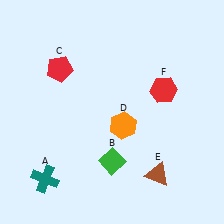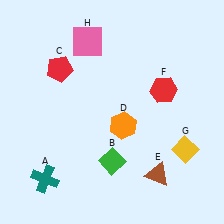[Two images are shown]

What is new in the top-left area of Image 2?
A pink square (H) was added in the top-left area of Image 2.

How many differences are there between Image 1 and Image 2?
There are 2 differences between the two images.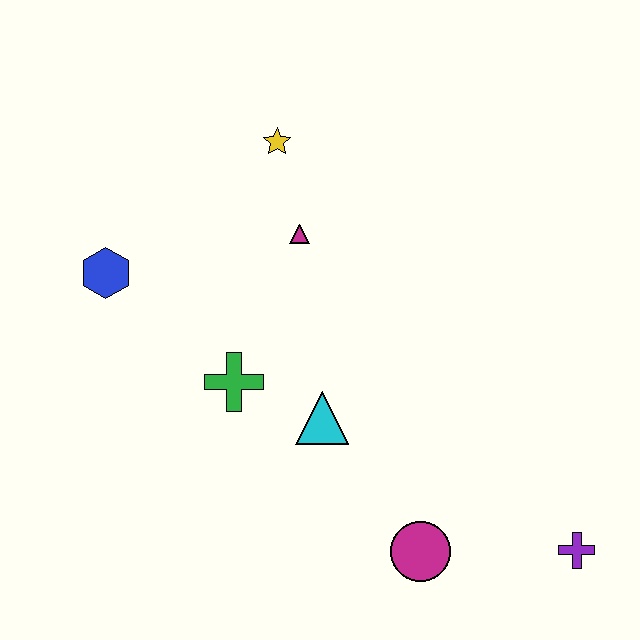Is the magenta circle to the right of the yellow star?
Yes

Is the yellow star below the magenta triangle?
No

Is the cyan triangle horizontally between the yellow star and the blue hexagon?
No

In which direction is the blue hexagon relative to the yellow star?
The blue hexagon is to the left of the yellow star.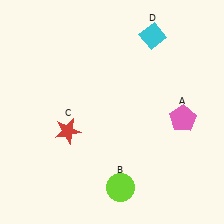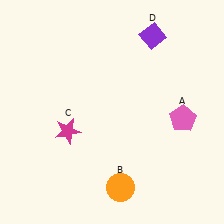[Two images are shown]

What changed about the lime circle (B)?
In Image 1, B is lime. In Image 2, it changed to orange.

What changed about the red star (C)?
In Image 1, C is red. In Image 2, it changed to magenta.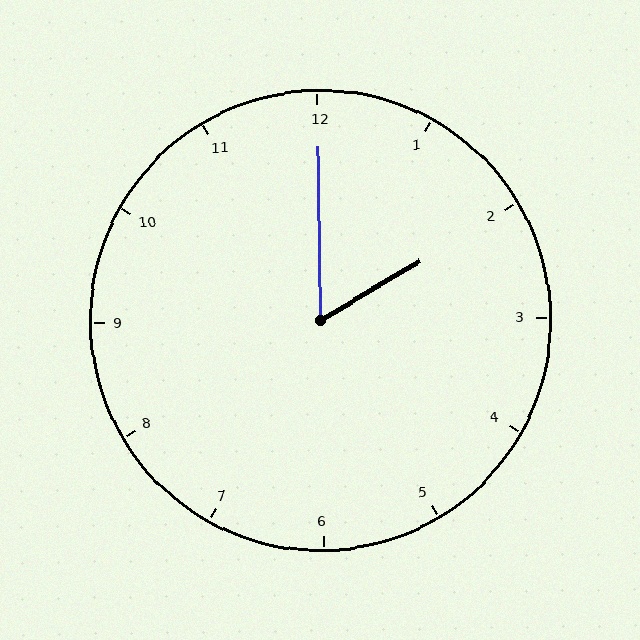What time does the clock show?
2:00.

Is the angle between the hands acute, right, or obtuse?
It is acute.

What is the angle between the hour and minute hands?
Approximately 60 degrees.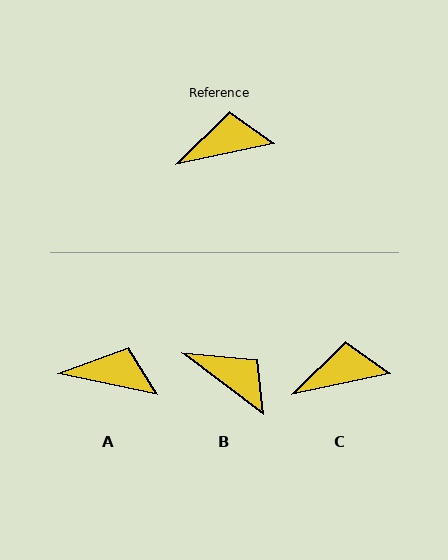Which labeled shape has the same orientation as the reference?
C.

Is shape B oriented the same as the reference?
No, it is off by about 49 degrees.